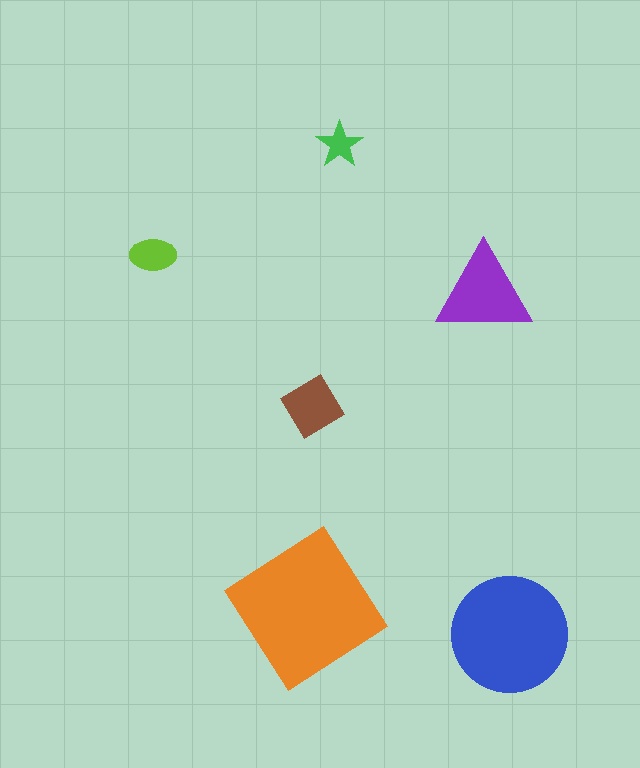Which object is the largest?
The orange diamond.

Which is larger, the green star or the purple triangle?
The purple triangle.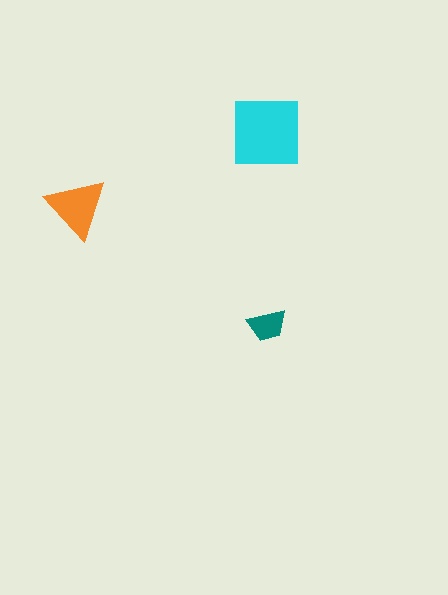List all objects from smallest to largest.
The teal trapezoid, the orange triangle, the cyan square.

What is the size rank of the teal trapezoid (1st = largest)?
3rd.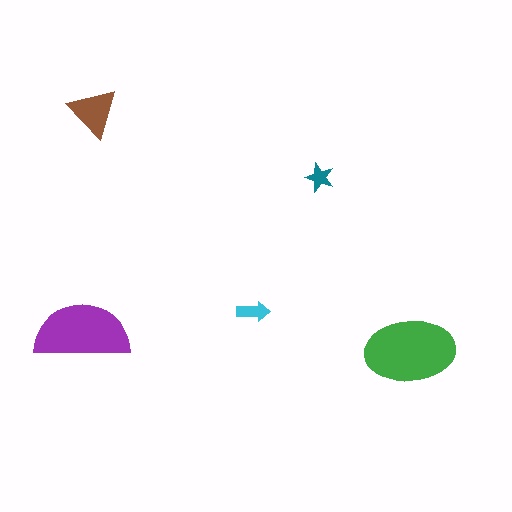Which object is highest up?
The brown triangle is topmost.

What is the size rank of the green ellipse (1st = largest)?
1st.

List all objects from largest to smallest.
The green ellipse, the purple semicircle, the brown triangle, the cyan arrow, the teal star.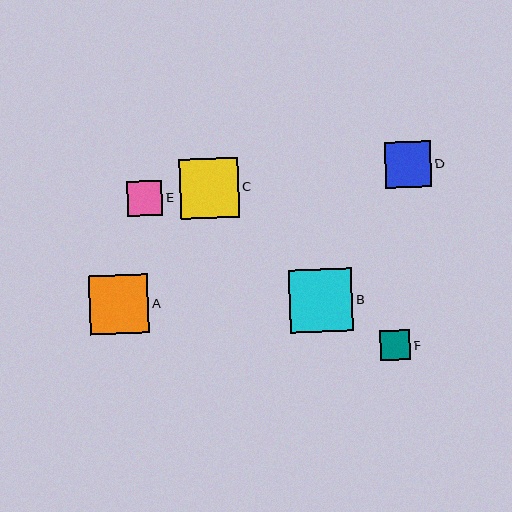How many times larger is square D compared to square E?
Square D is approximately 1.3 times the size of square E.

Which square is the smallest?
Square F is the smallest with a size of approximately 30 pixels.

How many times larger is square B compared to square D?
Square B is approximately 1.4 times the size of square D.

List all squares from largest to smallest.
From largest to smallest: B, C, A, D, E, F.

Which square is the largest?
Square B is the largest with a size of approximately 63 pixels.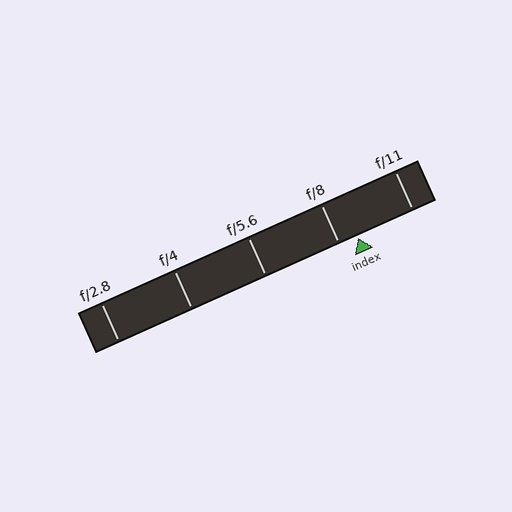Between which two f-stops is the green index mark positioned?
The index mark is between f/8 and f/11.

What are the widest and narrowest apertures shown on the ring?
The widest aperture shown is f/2.8 and the narrowest is f/11.